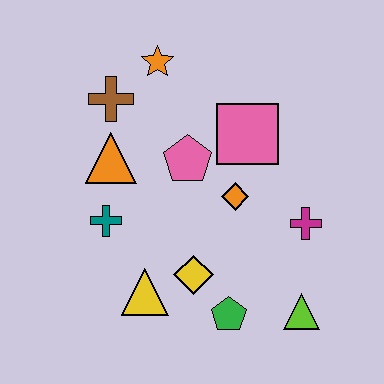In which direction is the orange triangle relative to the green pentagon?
The orange triangle is above the green pentagon.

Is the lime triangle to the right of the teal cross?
Yes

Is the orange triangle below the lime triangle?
No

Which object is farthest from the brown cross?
The lime triangle is farthest from the brown cross.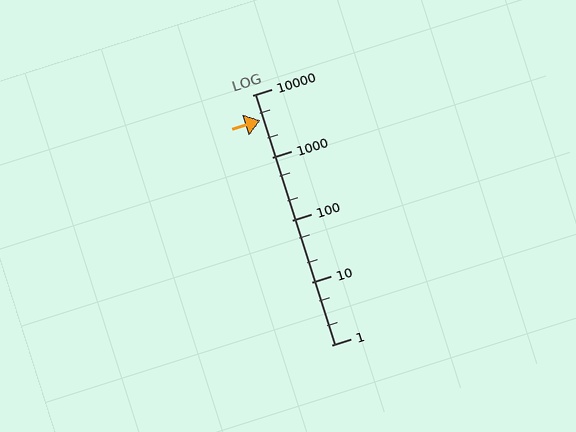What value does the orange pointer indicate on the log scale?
The pointer indicates approximately 3900.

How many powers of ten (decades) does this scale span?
The scale spans 4 decades, from 1 to 10000.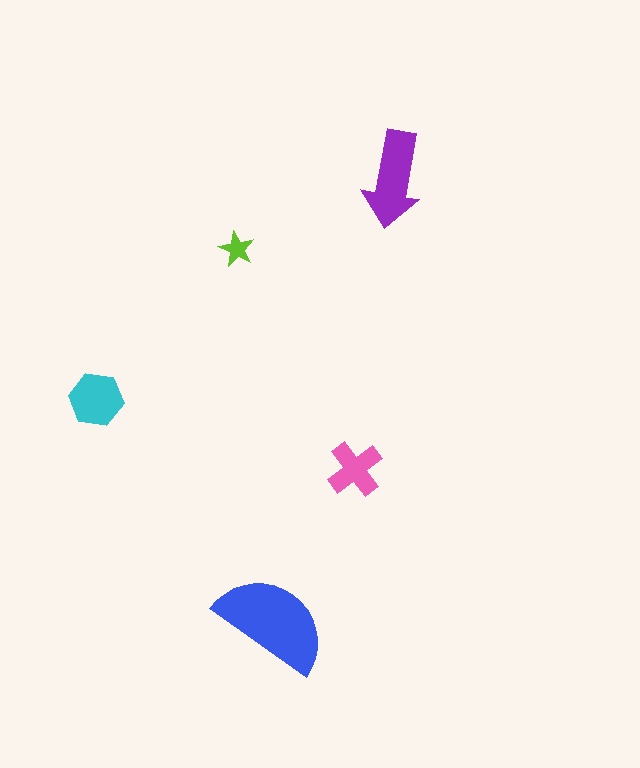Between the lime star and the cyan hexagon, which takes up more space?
The cyan hexagon.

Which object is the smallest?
The lime star.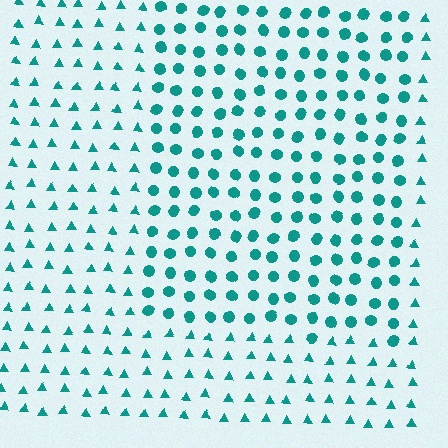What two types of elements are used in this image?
The image uses circles inside the rectangle region and triangles outside it.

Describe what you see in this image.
The image is filled with small teal elements arranged in a uniform grid. A rectangle-shaped region contains circles, while the surrounding area contains triangles. The boundary is defined purely by the change in element shape.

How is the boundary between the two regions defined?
The boundary is defined by a change in element shape: circles inside vs. triangles outside. All elements share the same color and spacing.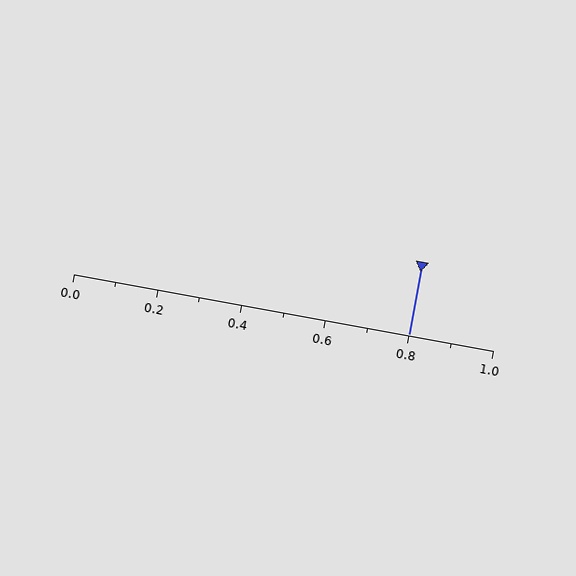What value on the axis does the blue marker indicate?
The marker indicates approximately 0.8.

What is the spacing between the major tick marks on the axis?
The major ticks are spaced 0.2 apart.